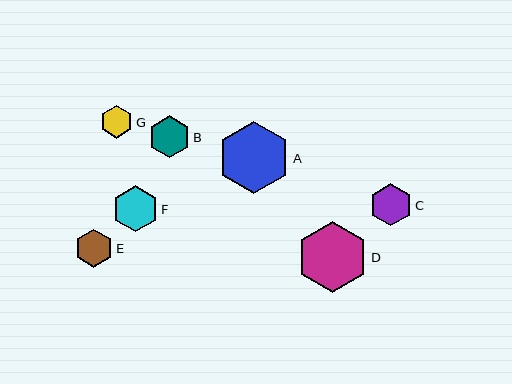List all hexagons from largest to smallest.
From largest to smallest: A, D, F, C, B, E, G.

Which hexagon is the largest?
Hexagon A is the largest with a size of approximately 72 pixels.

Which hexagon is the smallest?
Hexagon G is the smallest with a size of approximately 32 pixels.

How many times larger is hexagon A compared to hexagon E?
Hexagon A is approximately 1.9 times the size of hexagon E.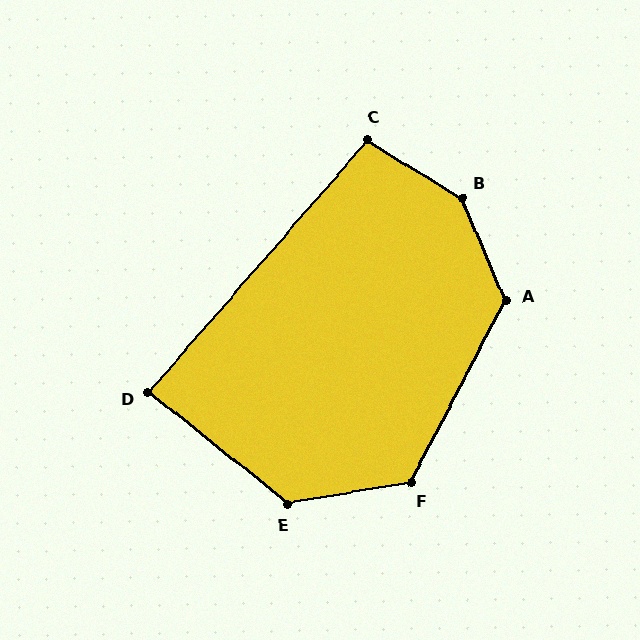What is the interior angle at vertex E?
Approximately 132 degrees (obtuse).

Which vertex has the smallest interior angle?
D, at approximately 88 degrees.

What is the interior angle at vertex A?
Approximately 129 degrees (obtuse).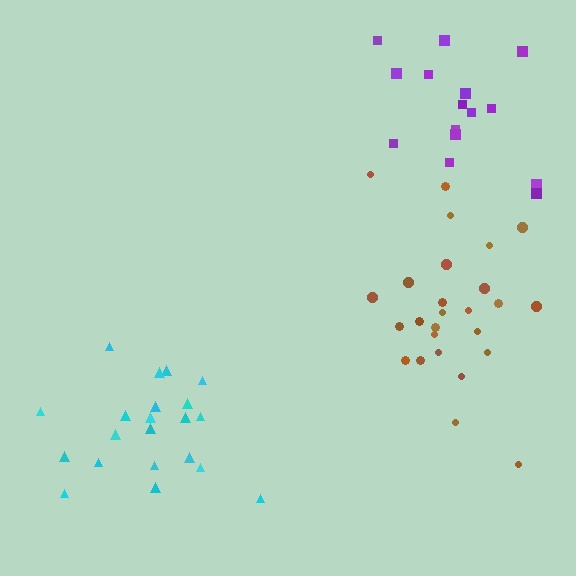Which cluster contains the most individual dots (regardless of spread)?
Brown (26).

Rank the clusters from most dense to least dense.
brown, cyan, purple.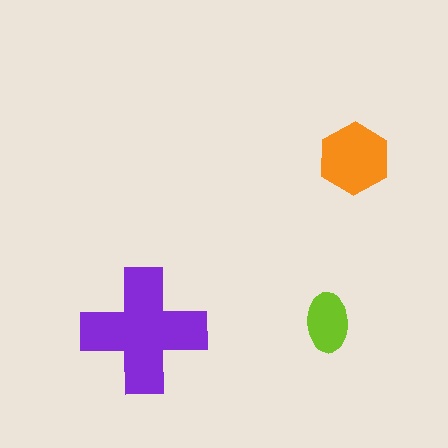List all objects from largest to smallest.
The purple cross, the orange hexagon, the lime ellipse.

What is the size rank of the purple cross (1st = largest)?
1st.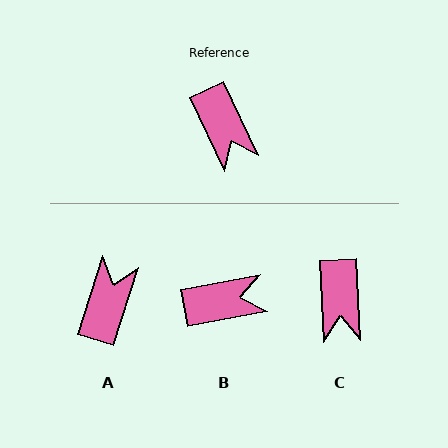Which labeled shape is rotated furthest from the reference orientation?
A, about 137 degrees away.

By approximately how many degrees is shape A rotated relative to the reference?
Approximately 137 degrees counter-clockwise.